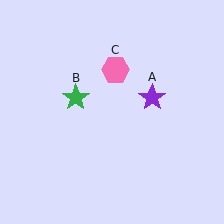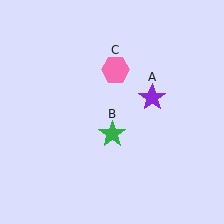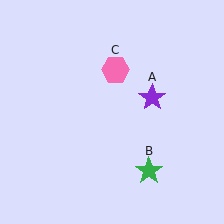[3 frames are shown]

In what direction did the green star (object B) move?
The green star (object B) moved down and to the right.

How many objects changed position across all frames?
1 object changed position: green star (object B).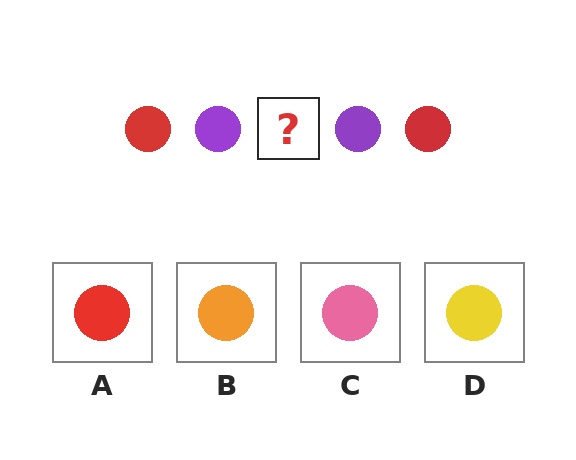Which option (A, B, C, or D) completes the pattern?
A.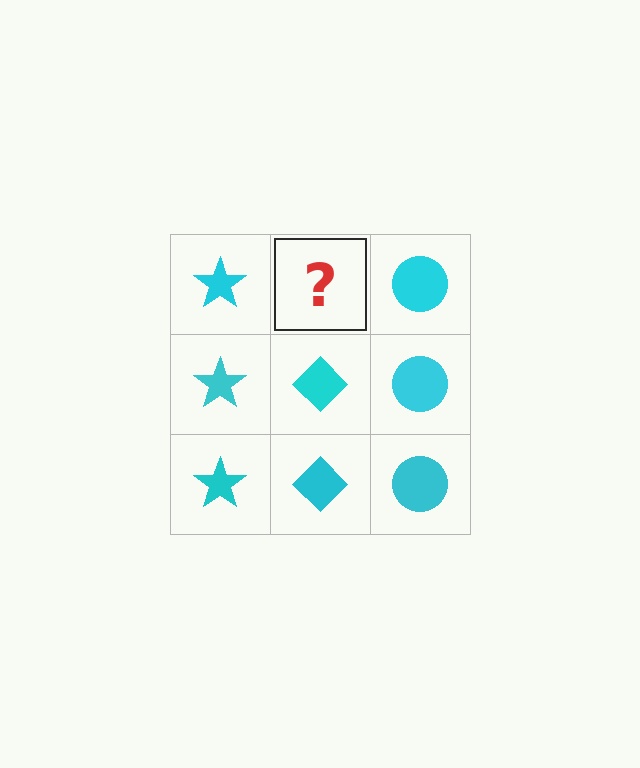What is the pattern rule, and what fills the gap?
The rule is that each column has a consistent shape. The gap should be filled with a cyan diamond.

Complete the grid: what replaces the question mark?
The question mark should be replaced with a cyan diamond.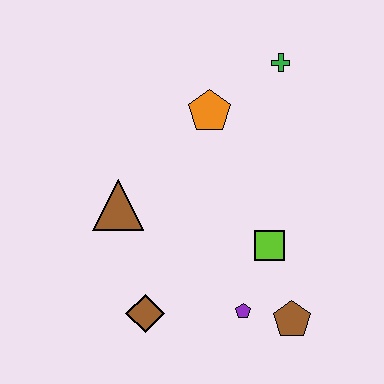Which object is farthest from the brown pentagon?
The green cross is farthest from the brown pentagon.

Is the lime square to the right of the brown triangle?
Yes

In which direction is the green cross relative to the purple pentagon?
The green cross is above the purple pentagon.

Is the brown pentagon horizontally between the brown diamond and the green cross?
No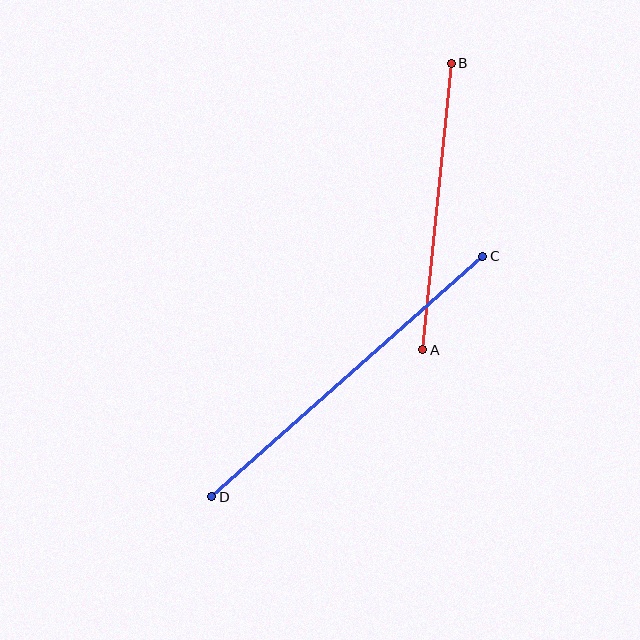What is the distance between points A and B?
The distance is approximately 288 pixels.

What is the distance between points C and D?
The distance is approximately 362 pixels.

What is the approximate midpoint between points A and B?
The midpoint is at approximately (437, 207) pixels.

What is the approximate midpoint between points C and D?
The midpoint is at approximately (347, 376) pixels.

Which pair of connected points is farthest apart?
Points C and D are farthest apart.